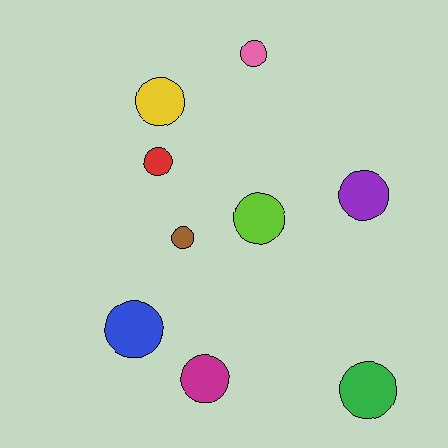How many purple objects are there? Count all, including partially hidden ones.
There is 1 purple object.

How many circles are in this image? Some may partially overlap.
There are 9 circles.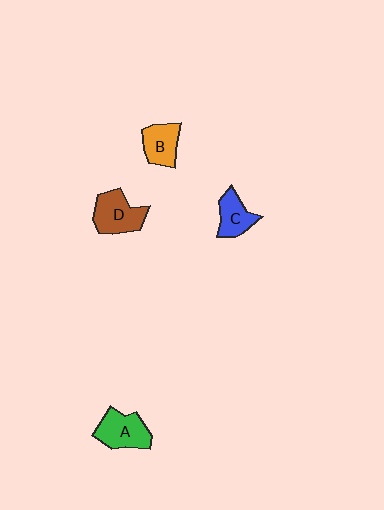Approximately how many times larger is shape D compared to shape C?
Approximately 1.4 times.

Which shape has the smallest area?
Shape C (blue).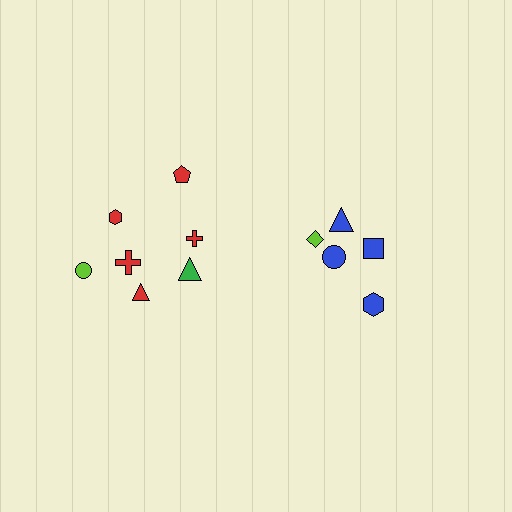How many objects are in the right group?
There are 5 objects.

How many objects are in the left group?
There are 7 objects.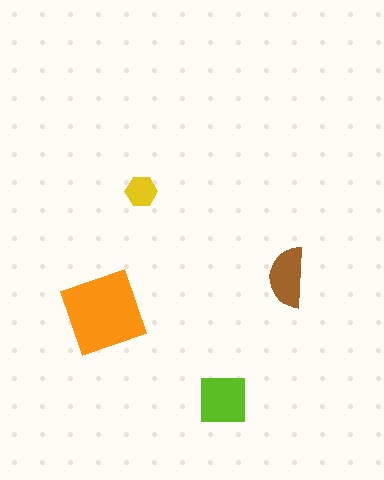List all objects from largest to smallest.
The orange diamond, the lime square, the brown semicircle, the yellow hexagon.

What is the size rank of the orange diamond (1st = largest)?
1st.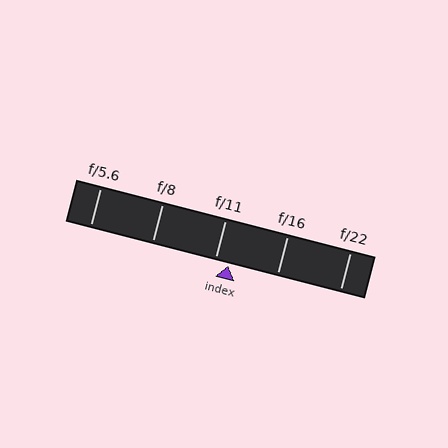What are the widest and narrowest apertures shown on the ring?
The widest aperture shown is f/5.6 and the narrowest is f/22.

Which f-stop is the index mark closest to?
The index mark is closest to f/11.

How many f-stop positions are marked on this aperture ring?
There are 5 f-stop positions marked.